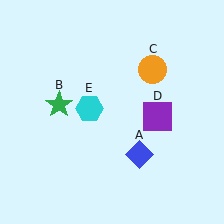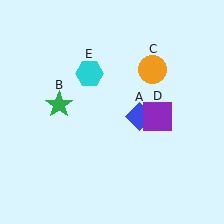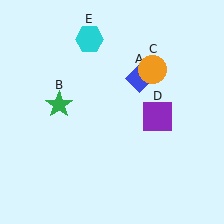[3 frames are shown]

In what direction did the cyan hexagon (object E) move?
The cyan hexagon (object E) moved up.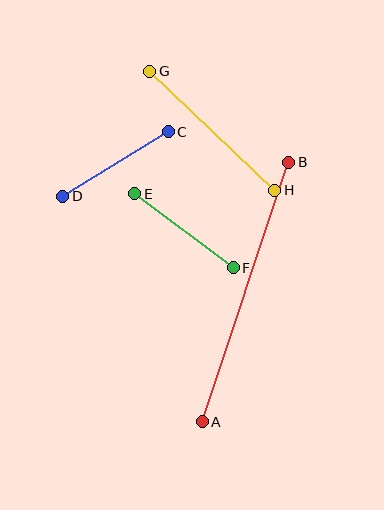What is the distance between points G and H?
The distance is approximately 173 pixels.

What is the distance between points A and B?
The distance is approximately 273 pixels.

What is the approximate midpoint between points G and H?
The midpoint is at approximately (212, 131) pixels.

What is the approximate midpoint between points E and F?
The midpoint is at approximately (184, 231) pixels.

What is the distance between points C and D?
The distance is approximately 124 pixels.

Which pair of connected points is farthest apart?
Points A and B are farthest apart.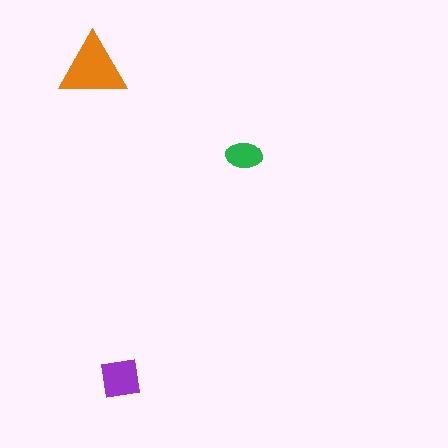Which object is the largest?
The orange triangle.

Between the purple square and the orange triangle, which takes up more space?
The orange triangle.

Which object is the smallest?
The green ellipse.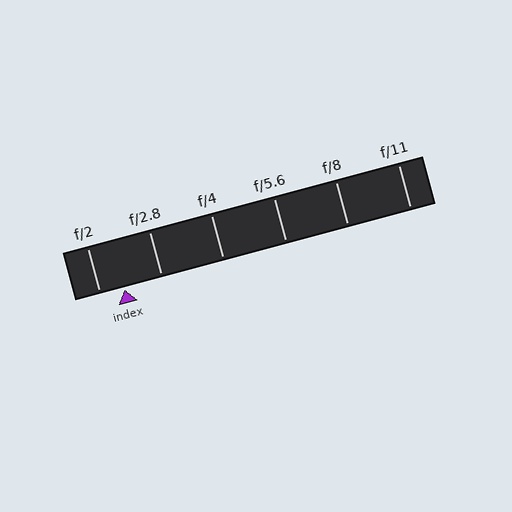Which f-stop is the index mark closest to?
The index mark is closest to f/2.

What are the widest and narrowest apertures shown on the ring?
The widest aperture shown is f/2 and the narrowest is f/11.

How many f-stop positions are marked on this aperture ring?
There are 6 f-stop positions marked.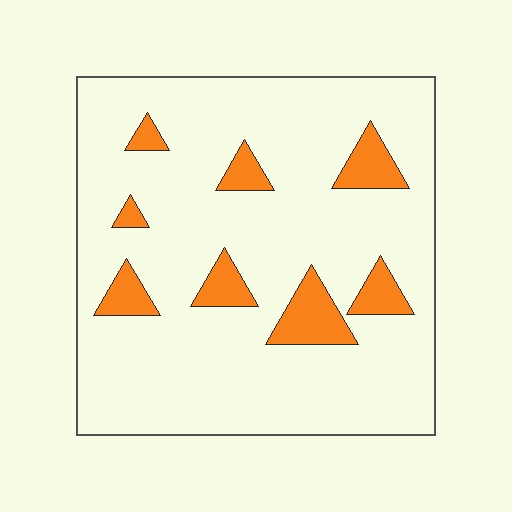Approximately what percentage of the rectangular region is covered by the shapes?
Approximately 10%.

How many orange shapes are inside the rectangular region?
8.